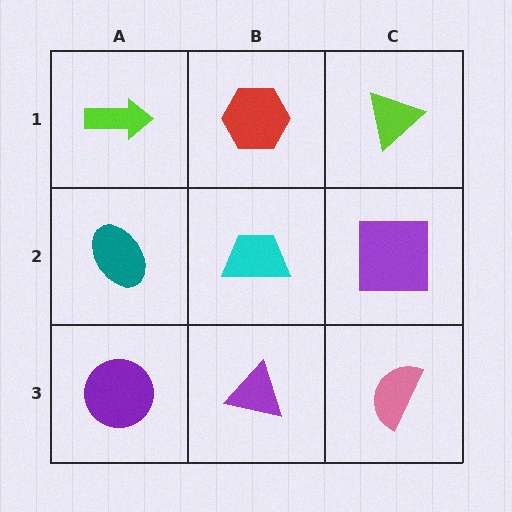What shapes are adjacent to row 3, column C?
A purple square (row 2, column C), a purple triangle (row 3, column B).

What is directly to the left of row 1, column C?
A red hexagon.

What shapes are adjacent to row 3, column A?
A teal ellipse (row 2, column A), a purple triangle (row 3, column B).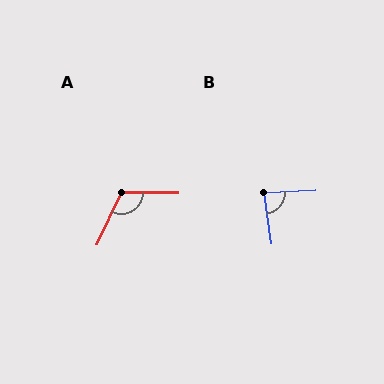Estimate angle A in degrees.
Approximately 115 degrees.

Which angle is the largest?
A, at approximately 115 degrees.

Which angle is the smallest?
B, at approximately 84 degrees.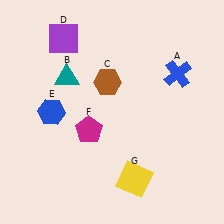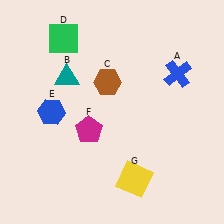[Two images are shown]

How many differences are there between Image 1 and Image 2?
There is 1 difference between the two images.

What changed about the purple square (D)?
In Image 1, D is purple. In Image 2, it changed to green.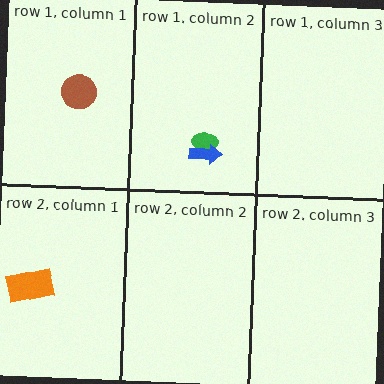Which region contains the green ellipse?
The row 1, column 2 region.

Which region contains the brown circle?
The row 1, column 1 region.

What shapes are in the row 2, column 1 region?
The orange rectangle.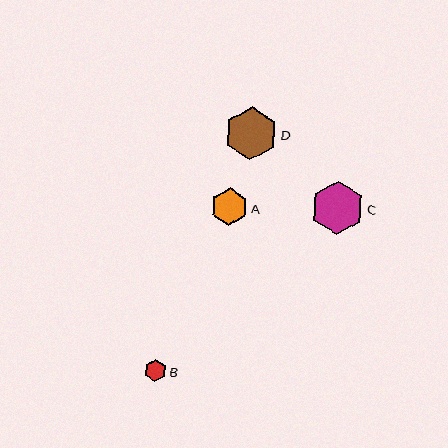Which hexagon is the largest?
Hexagon C is the largest with a size of approximately 53 pixels.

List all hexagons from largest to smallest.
From largest to smallest: C, D, A, B.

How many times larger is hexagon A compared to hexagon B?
Hexagon A is approximately 1.8 times the size of hexagon B.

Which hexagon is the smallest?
Hexagon B is the smallest with a size of approximately 22 pixels.